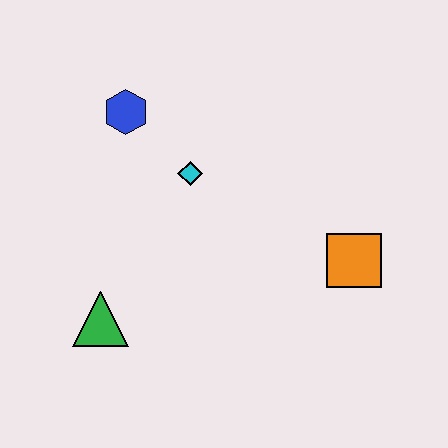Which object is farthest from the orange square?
The blue hexagon is farthest from the orange square.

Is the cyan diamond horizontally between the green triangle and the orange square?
Yes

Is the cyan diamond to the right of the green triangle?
Yes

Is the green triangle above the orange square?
No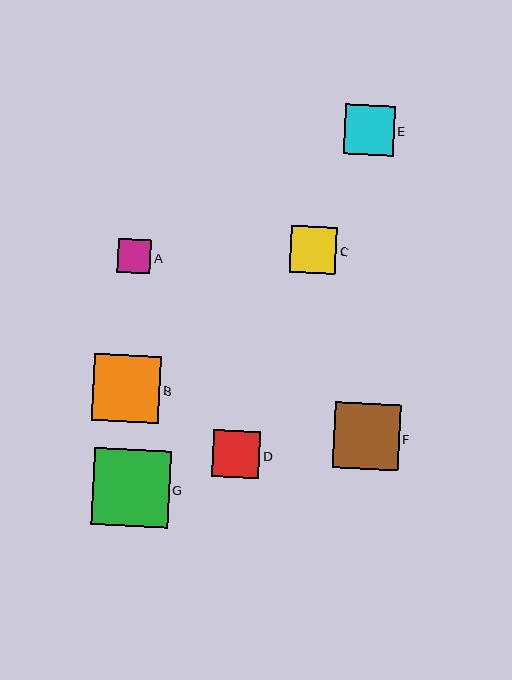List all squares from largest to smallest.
From largest to smallest: G, B, F, E, D, C, A.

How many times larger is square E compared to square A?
Square E is approximately 1.5 times the size of square A.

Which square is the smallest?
Square A is the smallest with a size of approximately 33 pixels.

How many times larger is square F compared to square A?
Square F is approximately 1.9 times the size of square A.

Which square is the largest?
Square G is the largest with a size of approximately 77 pixels.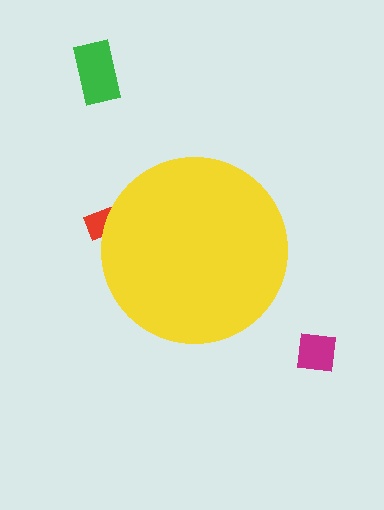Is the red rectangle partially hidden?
Yes, the red rectangle is partially hidden behind the yellow circle.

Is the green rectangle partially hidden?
No, the green rectangle is fully visible.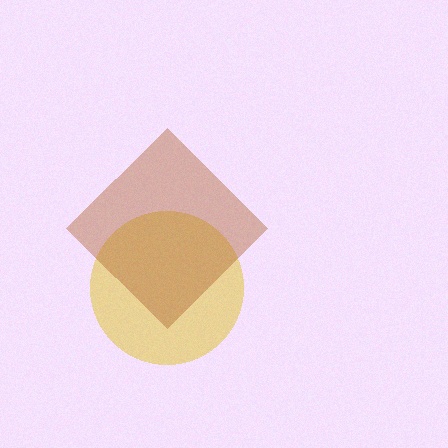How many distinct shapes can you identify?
There are 2 distinct shapes: a yellow circle, a brown diamond.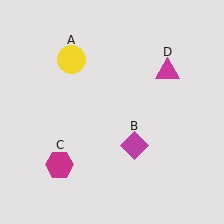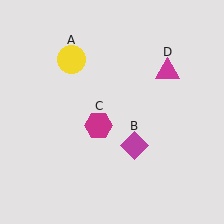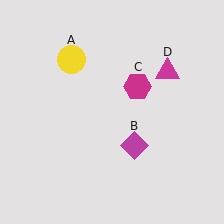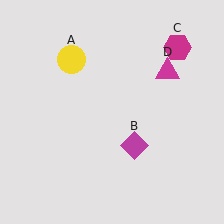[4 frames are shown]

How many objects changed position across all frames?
1 object changed position: magenta hexagon (object C).